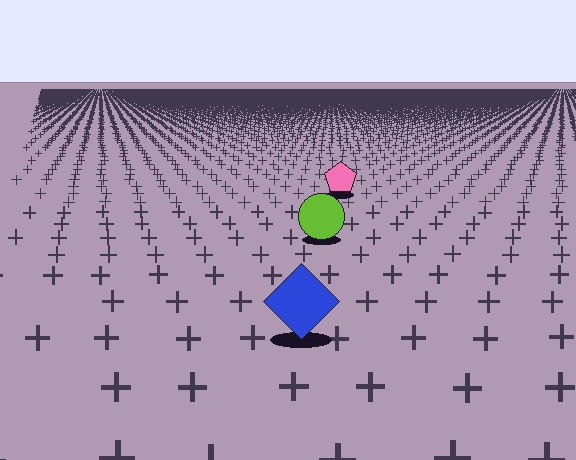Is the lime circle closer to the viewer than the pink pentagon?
Yes. The lime circle is closer — you can tell from the texture gradient: the ground texture is coarser near it.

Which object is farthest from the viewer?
The pink pentagon is farthest from the viewer. It appears smaller and the ground texture around it is denser.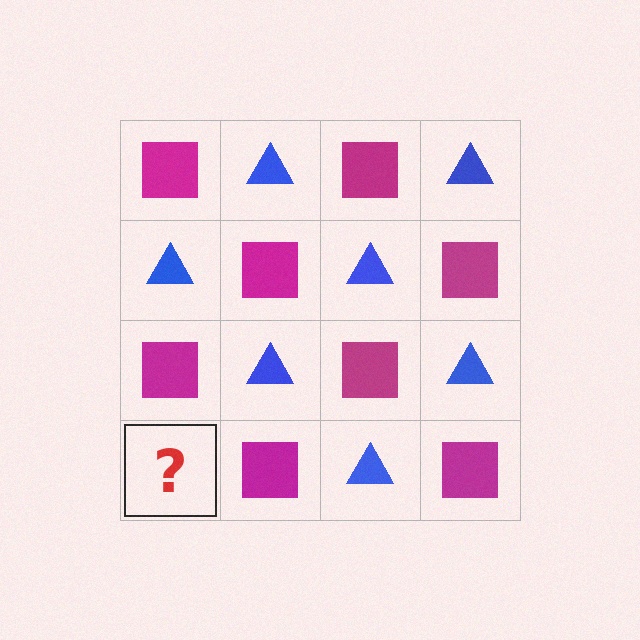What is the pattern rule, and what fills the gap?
The rule is that it alternates magenta square and blue triangle in a checkerboard pattern. The gap should be filled with a blue triangle.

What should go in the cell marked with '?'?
The missing cell should contain a blue triangle.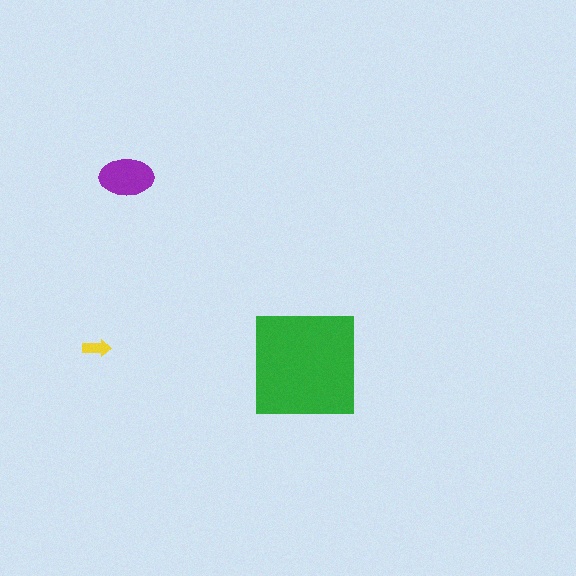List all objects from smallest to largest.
The yellow arrow, the purple ellipse, the green square.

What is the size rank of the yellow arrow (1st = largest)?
3rd.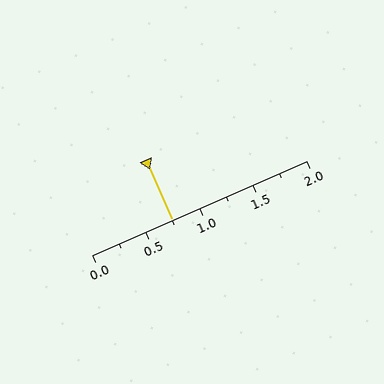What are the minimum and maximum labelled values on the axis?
The axis runs from 0.0 to 2.0.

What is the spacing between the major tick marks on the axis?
The major ticks are spaced 0.5 apart.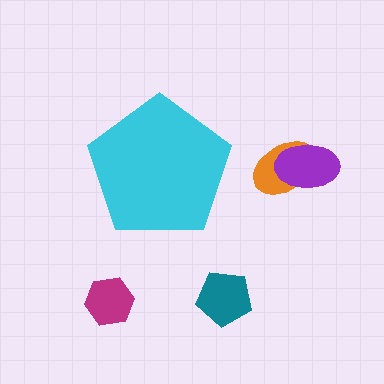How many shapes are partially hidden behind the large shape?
0 shapes are partially hidden.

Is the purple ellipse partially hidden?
No, the purple ellipse is fully visible.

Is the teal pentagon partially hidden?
No, the teal pentagon is fully visible.